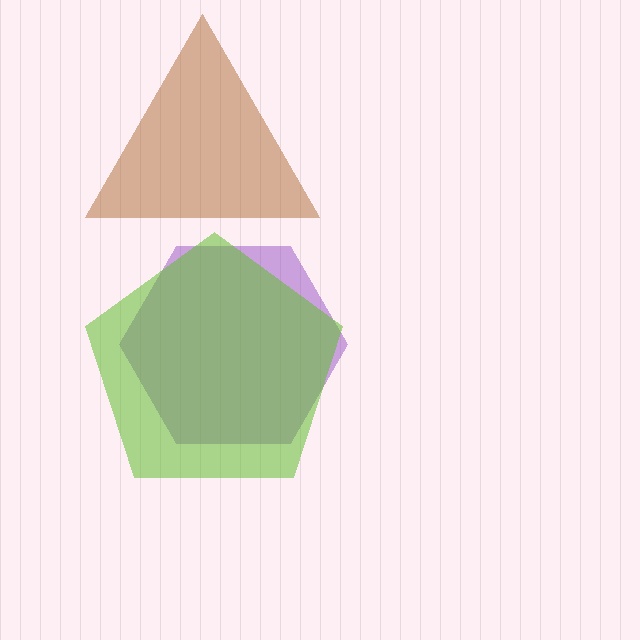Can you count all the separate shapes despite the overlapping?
Yes, there are 3 separate shapes.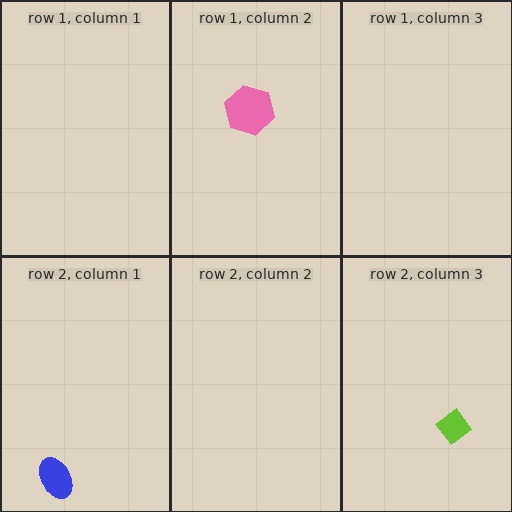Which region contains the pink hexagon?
The row 1, column 2 region.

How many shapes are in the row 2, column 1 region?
1.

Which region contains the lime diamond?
The row 2, column 3 region.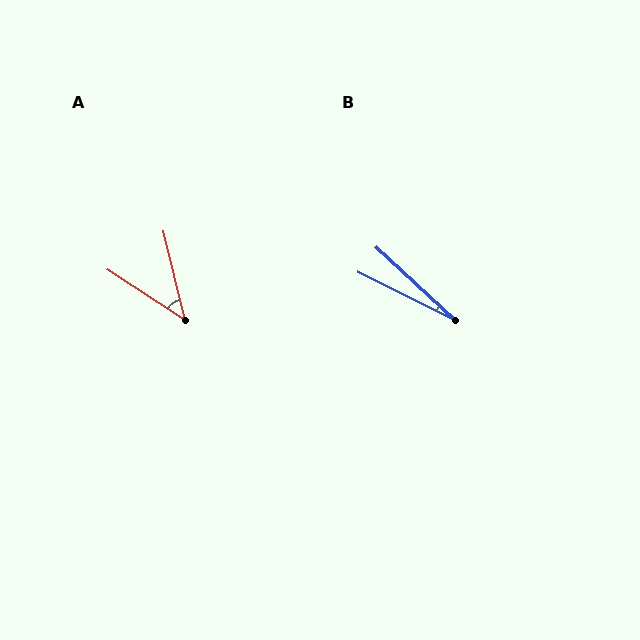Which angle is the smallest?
B, at approximately 16 degrees.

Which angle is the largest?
A, at approximately 44 degrees.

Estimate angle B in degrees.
Approximately 16 degrees.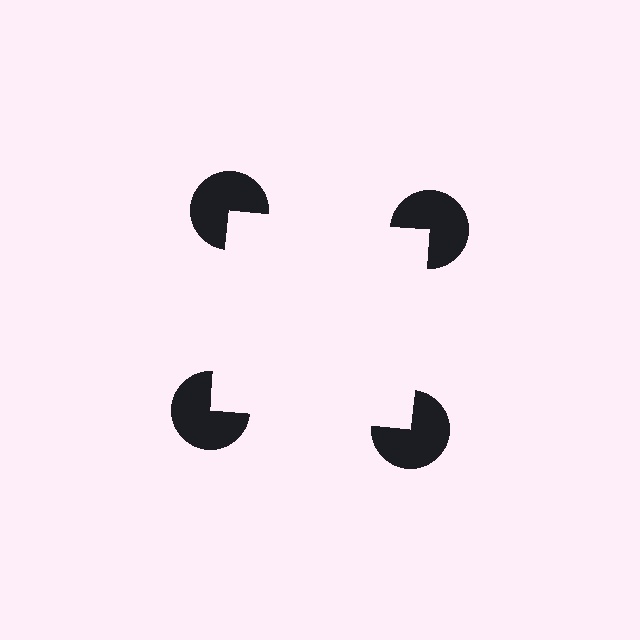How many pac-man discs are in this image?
There are 4 — one at each vertex of the illusory square.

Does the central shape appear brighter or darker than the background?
It typically appears slightly brighter than the background, even though no actual brightness change is drawn.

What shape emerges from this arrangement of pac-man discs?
An illusory square — its edges are inferred from the aligned wedge cuts in the pac-man discs, not physically drawn.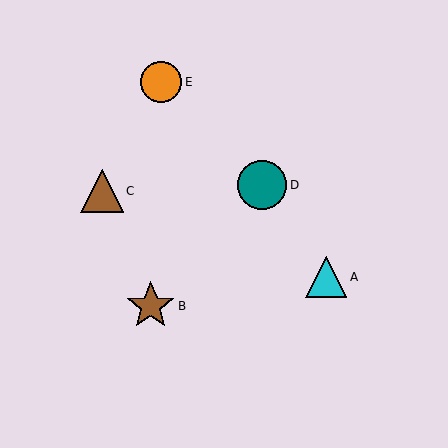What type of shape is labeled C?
Shape C is a brown triangle.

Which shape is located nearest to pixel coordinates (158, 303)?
The brown star (labeled B) at (151, 306) is nearest to that location.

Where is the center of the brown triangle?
The center of the brown triangle is at (102, 191).